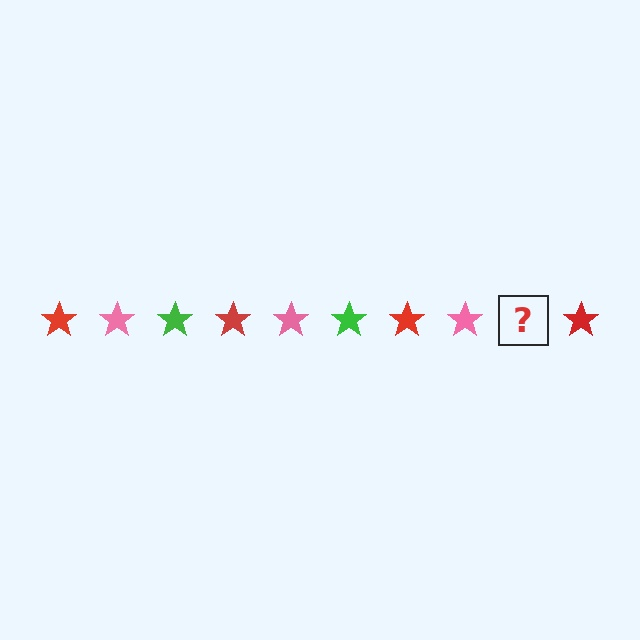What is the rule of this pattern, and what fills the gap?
The rule is that the pattern cycles through red, pink, green stars. The gap should be filled with a green star.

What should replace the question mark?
The question mark should be replaced with a green star.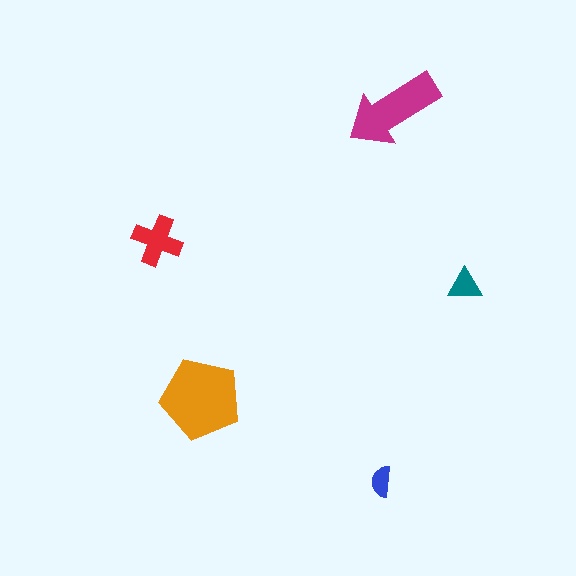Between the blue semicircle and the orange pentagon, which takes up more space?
The orange pentagon.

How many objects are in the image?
There are 5 objects in the image.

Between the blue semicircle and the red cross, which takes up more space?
The red cross.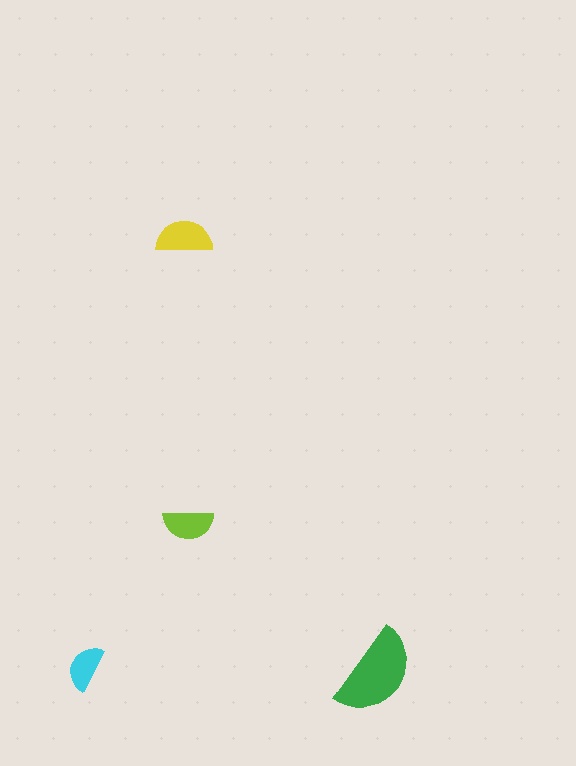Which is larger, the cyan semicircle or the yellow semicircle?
The yellow one.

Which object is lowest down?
The green semicircle is bottommost.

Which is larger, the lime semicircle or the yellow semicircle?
The yellow one.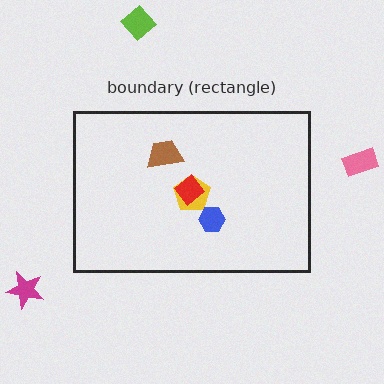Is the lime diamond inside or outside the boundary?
Outside.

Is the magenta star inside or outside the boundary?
Outside.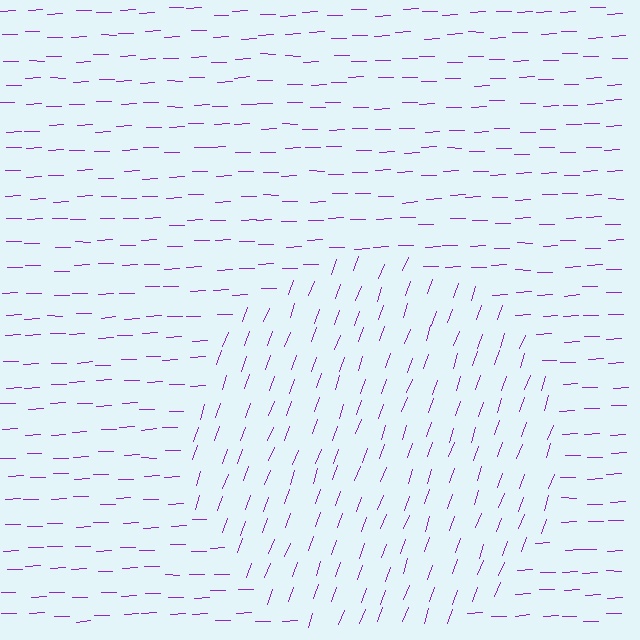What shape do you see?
I see a circle.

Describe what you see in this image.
The image is filled with small purple line segments. A circle region in the image has lines oriented differently from the surrounding lines, creating a visible texture boundary.